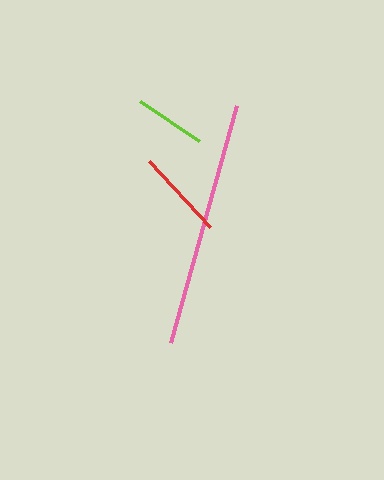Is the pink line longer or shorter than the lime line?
The pink line is longer than the lime line.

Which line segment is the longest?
The pink line is the longest at approximately 246 pixels.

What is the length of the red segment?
The red segment is approximately 89 pixels long.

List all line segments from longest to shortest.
From longest to shortest: pink, red, lime.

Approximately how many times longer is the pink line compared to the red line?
The pink line is approximately 2.7 times the length of the red line.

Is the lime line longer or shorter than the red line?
The red line is longer than the lime line.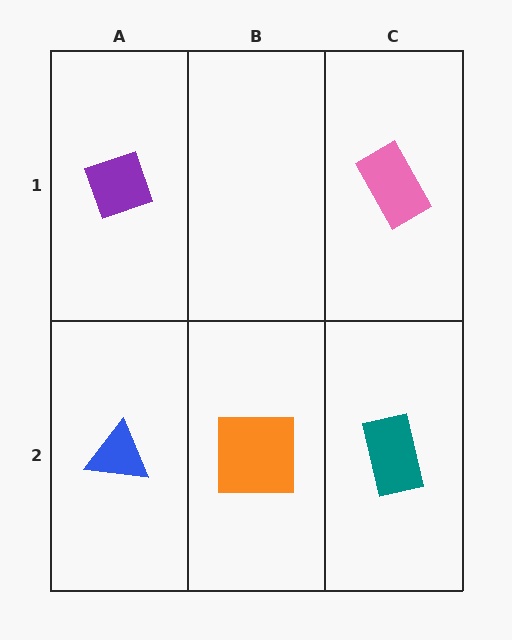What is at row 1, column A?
A purple diamond.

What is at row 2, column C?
A teal rectangle.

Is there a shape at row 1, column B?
No, that cell is empty.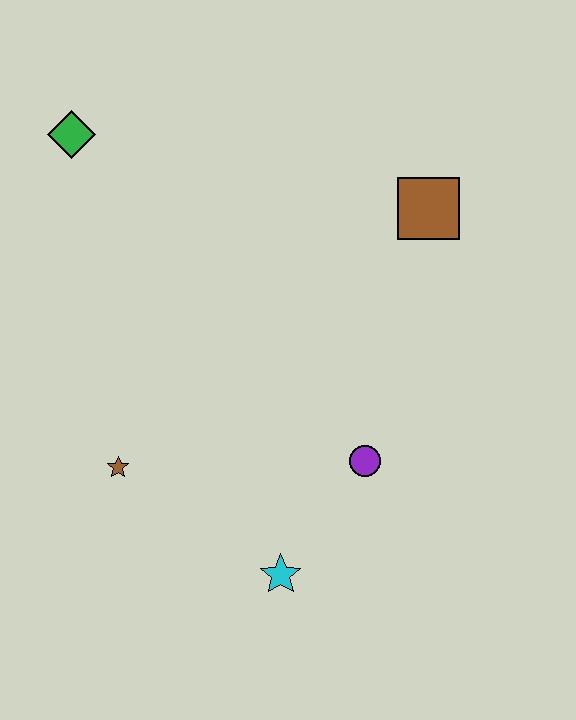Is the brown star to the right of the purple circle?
No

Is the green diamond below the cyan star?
No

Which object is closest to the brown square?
The purple circle is closest to the brown square.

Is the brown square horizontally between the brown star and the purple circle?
No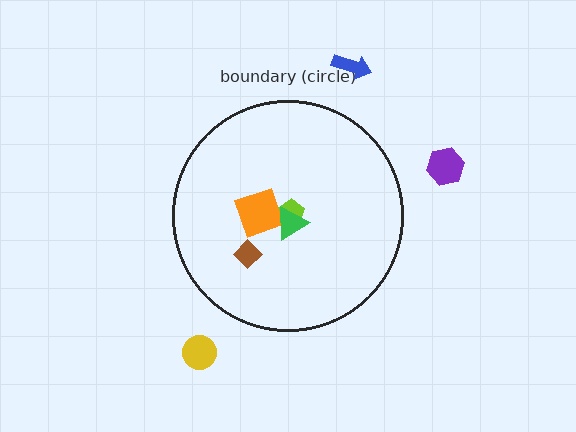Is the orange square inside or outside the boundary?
Inside.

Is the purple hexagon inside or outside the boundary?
Outside.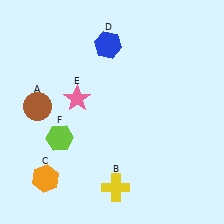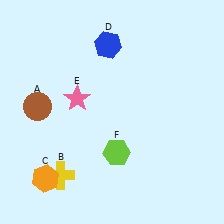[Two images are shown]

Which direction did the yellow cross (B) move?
The yellow cross (B) moved left.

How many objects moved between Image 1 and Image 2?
2 objects moved between the two images.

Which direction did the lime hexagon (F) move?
The lime hexagon (F) moved right.